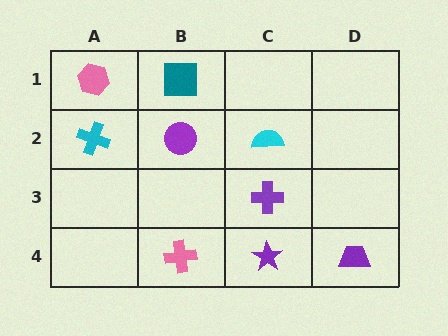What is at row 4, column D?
A purple trapezoid.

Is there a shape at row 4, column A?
No, that cell is empty.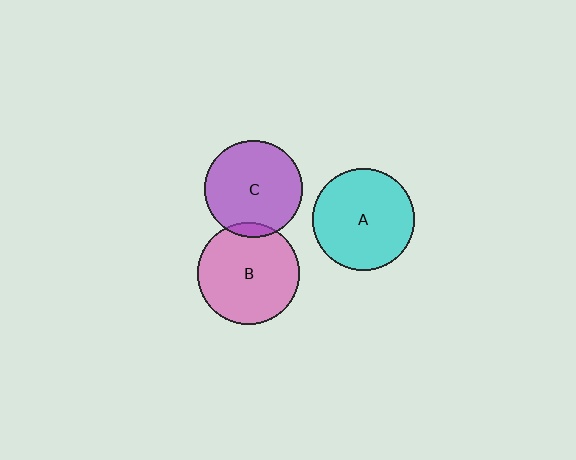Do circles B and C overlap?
Yes.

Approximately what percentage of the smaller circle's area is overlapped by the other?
Approximately 5%.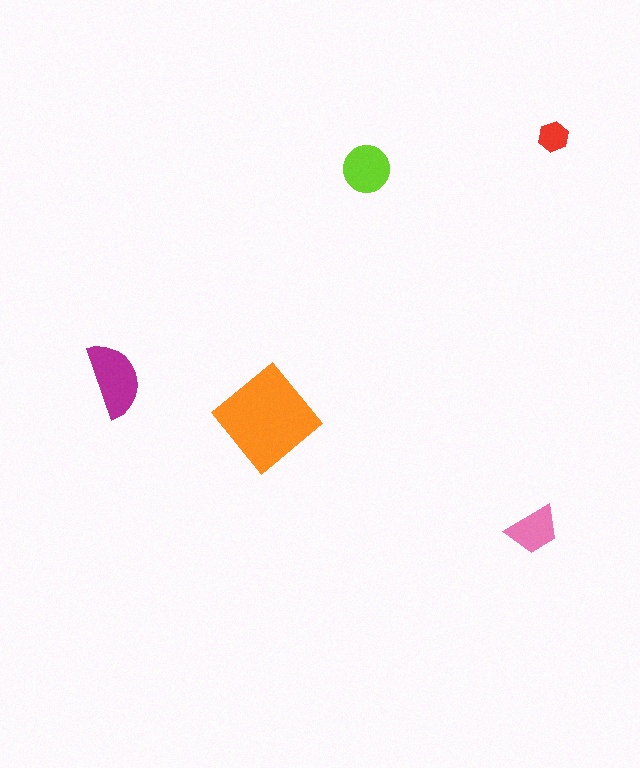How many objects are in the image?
There are 5 objects in the image.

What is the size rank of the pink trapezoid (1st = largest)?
4th.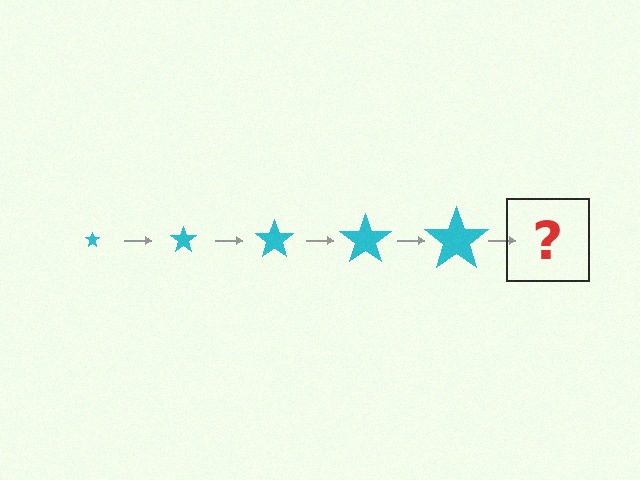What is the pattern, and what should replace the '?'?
The pattern is that the star gets progressively larger each step. The '?' should be a cyan star, larger than the previous one.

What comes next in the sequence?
The next element should be a cyan star, larger than the previous one.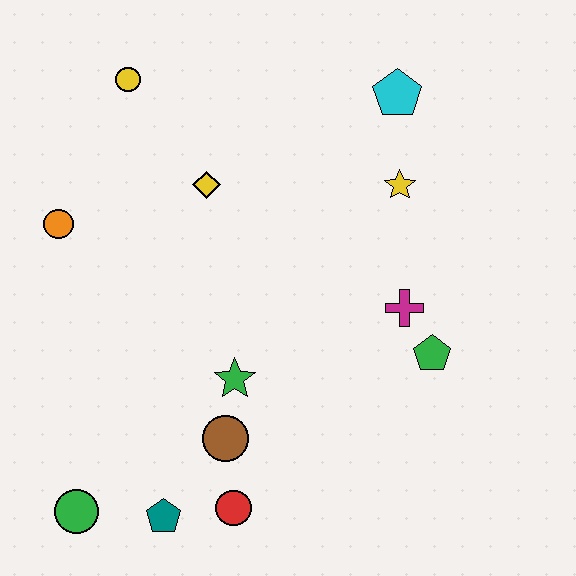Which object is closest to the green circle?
The teal pentagon is closest to the green circle.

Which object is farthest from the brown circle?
The cyan pentagon is farthest from the brown circle.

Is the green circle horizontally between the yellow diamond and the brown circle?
No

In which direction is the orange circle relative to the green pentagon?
The orange circle is to the left of the green pentagon.